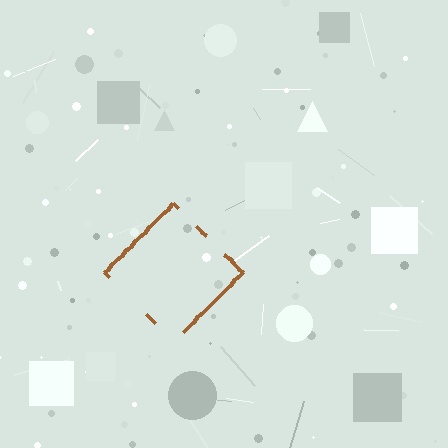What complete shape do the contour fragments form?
The contour fragments form a diamond.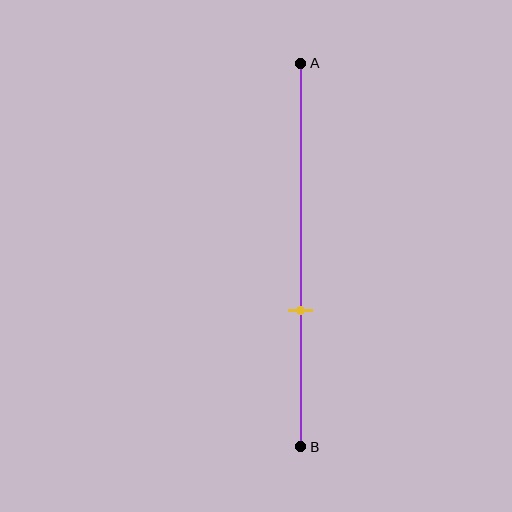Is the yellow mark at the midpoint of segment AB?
No, the mark is at about 65% from A, not at the 50% midpoint.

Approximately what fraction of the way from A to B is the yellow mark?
The yellow mark is approximately 65% of the way from A to B.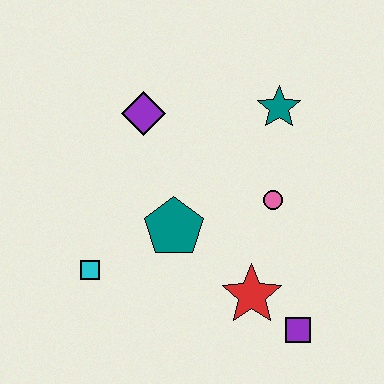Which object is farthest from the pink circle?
The cyan square is farthest from the pink circle.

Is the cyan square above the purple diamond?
No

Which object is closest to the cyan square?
The teal pentagon is closest to the cyan square.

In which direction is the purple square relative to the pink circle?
The purple square is below the pink circle.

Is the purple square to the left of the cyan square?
No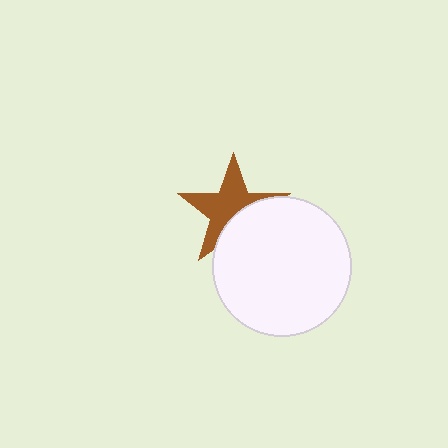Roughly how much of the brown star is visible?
About half of it is visible (roughly 61%).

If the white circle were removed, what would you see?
You would see the complete brown star.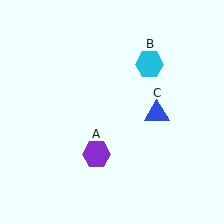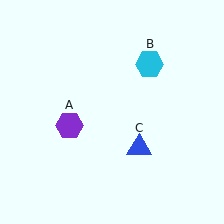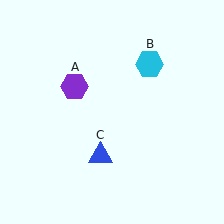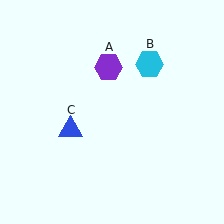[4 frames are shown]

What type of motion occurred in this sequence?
The purple hexagon (object A), blue triangle (object C) rotated clockwise around the center of the scene.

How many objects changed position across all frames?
2 objects changed position: purple hexagon (object A), blue triangle (object C).